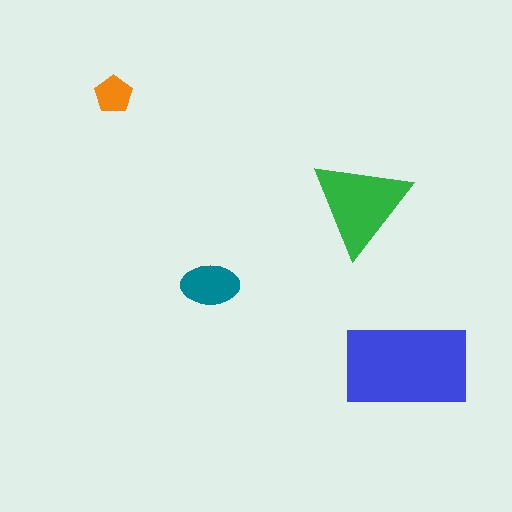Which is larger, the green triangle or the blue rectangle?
The blue rectangle.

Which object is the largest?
The blue rectangle.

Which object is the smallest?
The orange pentagon.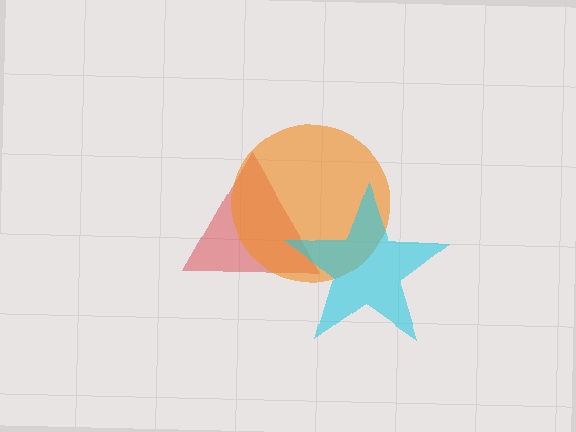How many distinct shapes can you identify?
There are 3 distinct shapes: a red triangle, an orange circle, a cyan star.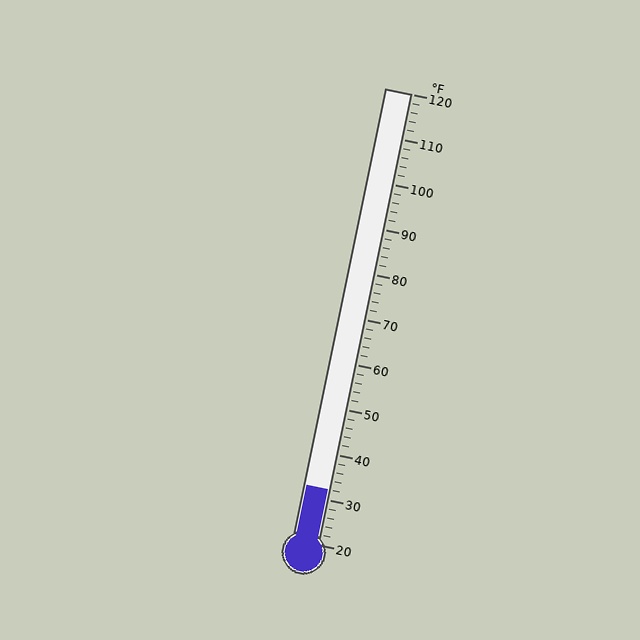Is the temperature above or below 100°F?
The temperature is below 100°F.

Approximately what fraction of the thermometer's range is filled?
The thermometer is filled to approximately 10% of its range.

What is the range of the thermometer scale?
The thermometer scale ranges from 20°F to 120°F.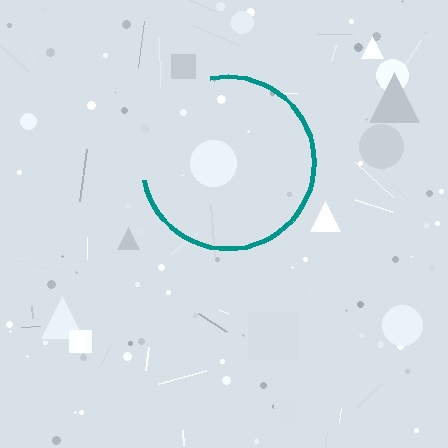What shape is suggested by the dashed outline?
The dashed outline suggests a circle.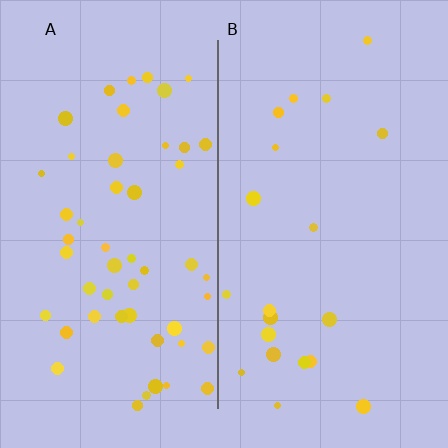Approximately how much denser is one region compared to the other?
Approximately 2.6× — region A over region B.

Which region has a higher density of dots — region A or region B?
A (the left).